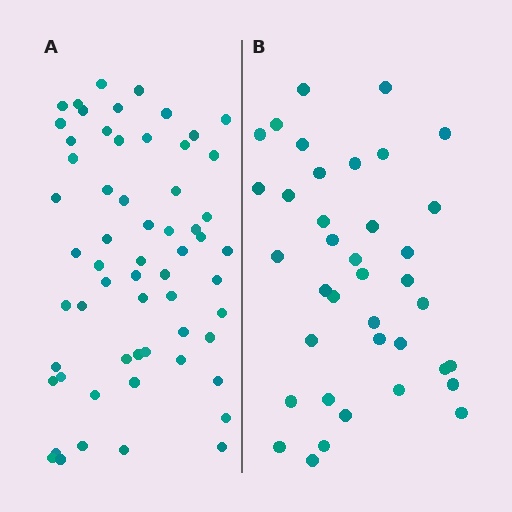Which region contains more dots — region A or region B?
Region A (the left region) has more dots.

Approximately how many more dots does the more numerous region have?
Region A has approximately 20 more dots than region B.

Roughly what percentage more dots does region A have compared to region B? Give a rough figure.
About 60% more.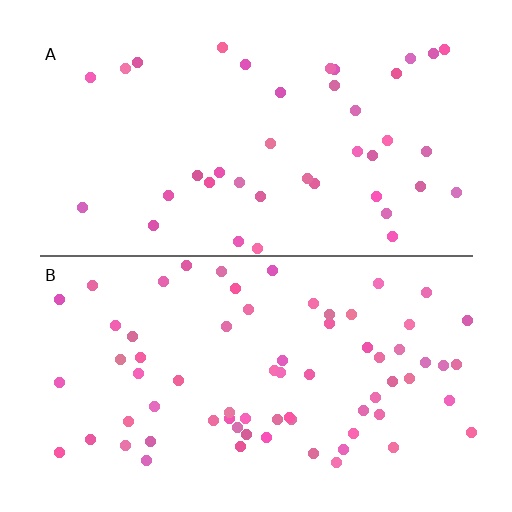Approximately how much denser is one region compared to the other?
Approximately 1.8× — region B over region A.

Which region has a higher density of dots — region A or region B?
B (the bottom).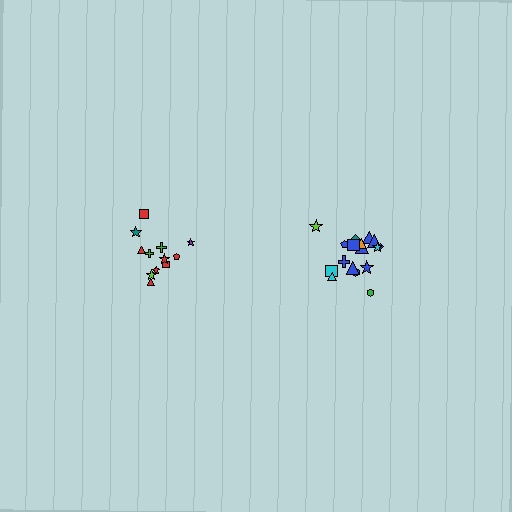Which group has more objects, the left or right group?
The right group.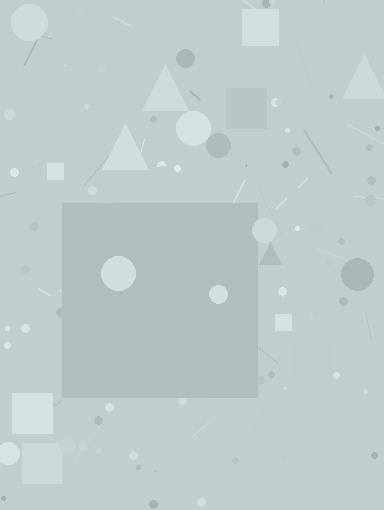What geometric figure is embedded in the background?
A square is embedded in the background.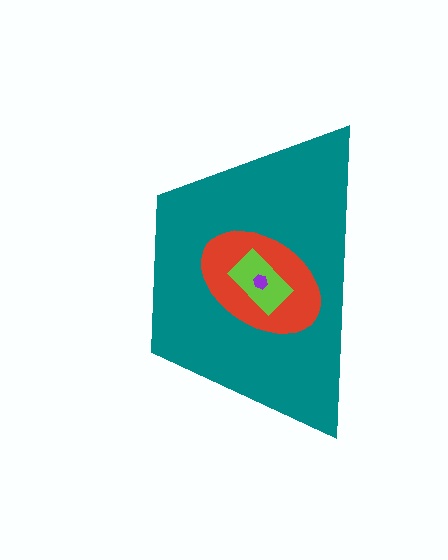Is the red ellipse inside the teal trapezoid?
Yes.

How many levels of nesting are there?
4.